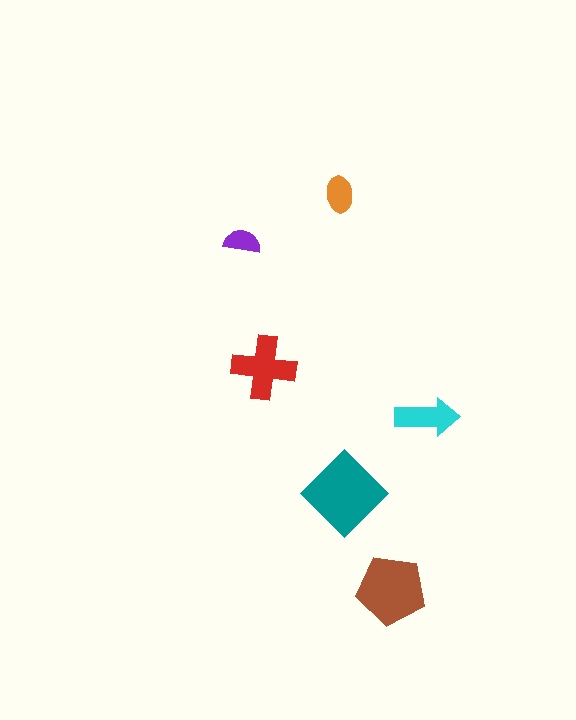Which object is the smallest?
The purple semicircle.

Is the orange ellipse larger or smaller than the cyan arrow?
Smaller.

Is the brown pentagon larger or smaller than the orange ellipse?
Larger.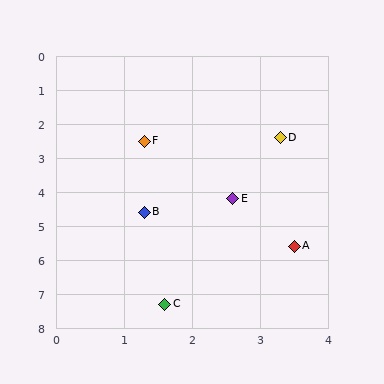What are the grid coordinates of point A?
Point A is at approximately (3.5, 5.6).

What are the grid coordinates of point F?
Point F is at approximately (1.3, 2.5).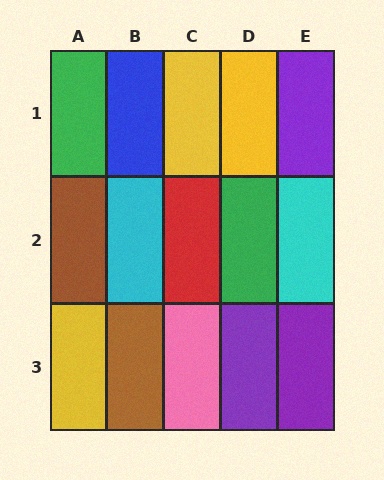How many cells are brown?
2 cells are brown.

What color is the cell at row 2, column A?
Brown.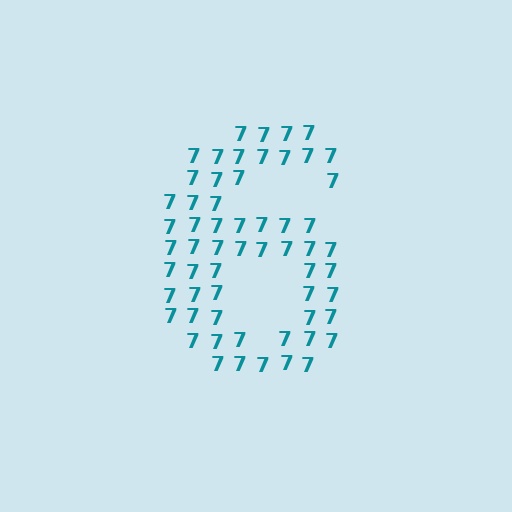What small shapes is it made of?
It is made of small digit 7's.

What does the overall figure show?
The overall figure shows the digit 6.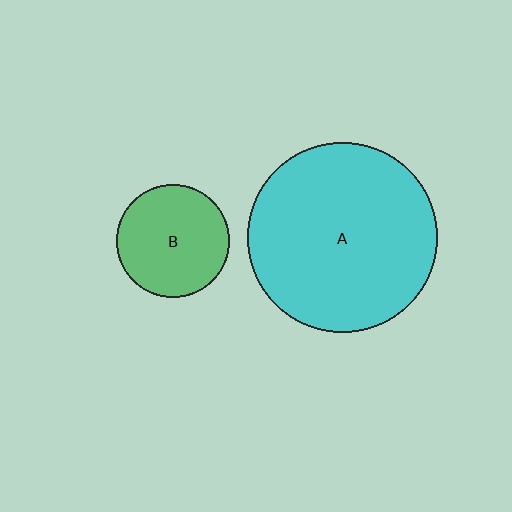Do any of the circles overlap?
No, none of the circles overlap.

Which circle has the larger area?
Circle A (cyan).